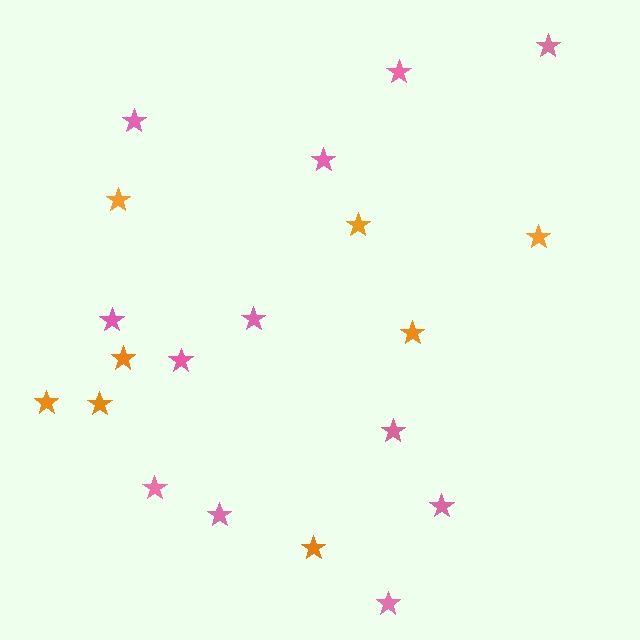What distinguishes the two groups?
There are 2 groups: one group of pink stars (12) and one group of orange stars (8).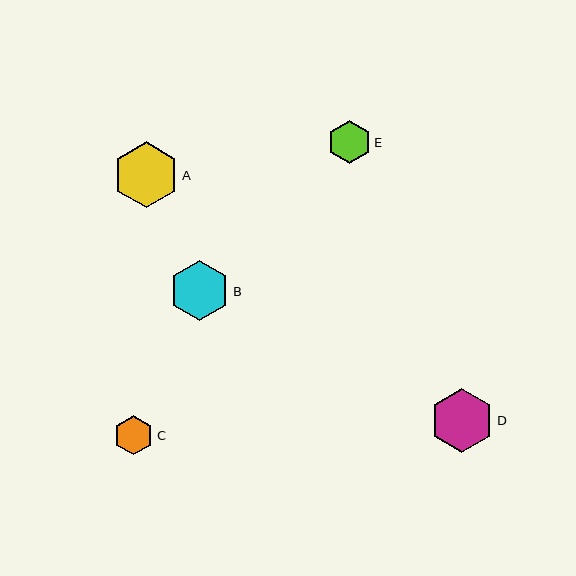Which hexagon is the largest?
Hexagon A is the largest with a size of approximately 66 pixels.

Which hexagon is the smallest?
Hexagon C is the smallest with a size of approximately 40 pixels.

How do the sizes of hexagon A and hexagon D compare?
Hexagon A and hexagon D are approximately the same size.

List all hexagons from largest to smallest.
From largest to smallest: A, D, B, E, C.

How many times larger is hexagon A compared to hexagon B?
Hexagon A is approximately 1.1 times the size of hexagon B.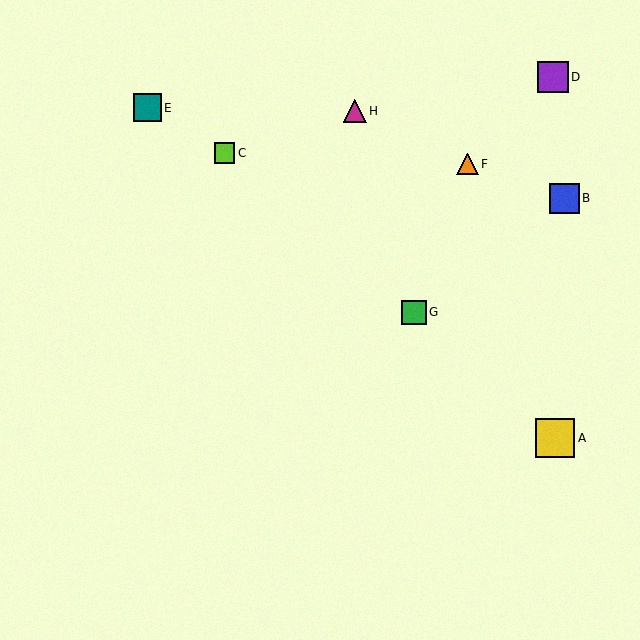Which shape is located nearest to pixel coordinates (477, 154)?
The orange triangle (labeled F) at (468, 164) is nearest to that location.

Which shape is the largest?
The yellow square (labeled A) is the largest.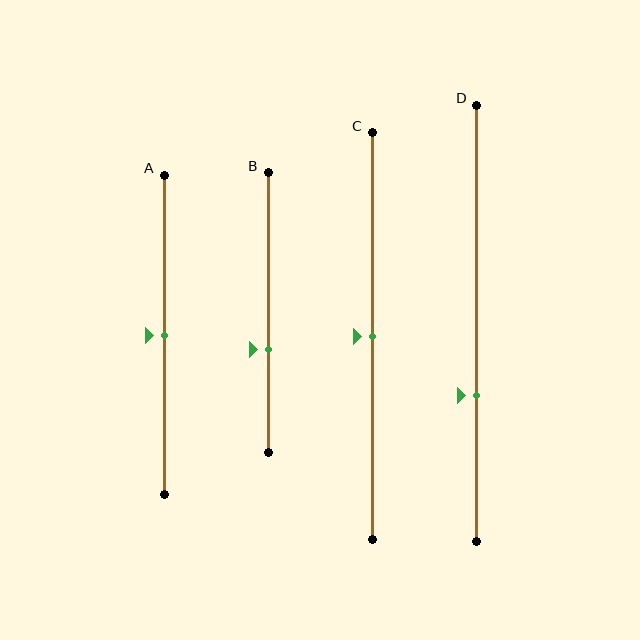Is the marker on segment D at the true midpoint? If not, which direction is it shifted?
No, the marker on segment D is shifted downward by about 17% of the segment length.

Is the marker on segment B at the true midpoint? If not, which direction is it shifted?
No, the marker on segment B is shifted downward by about 13% of the segment length.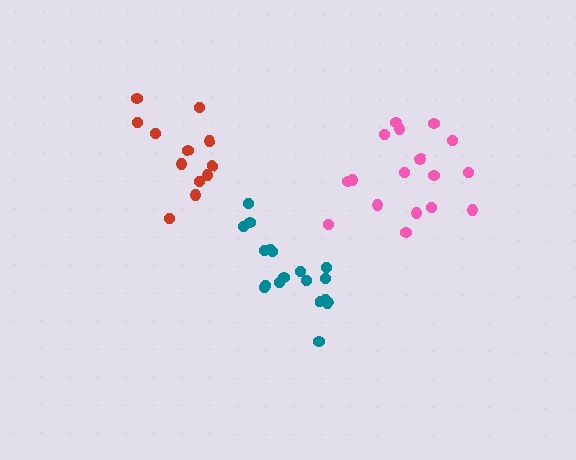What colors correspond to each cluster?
The clusters are colored: red, pink, teal.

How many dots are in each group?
Group 1: 12 dots, Group 2: 17 dots, Group 3: 18 dots (47 total).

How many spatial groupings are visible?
There are 3 spatial groupings.